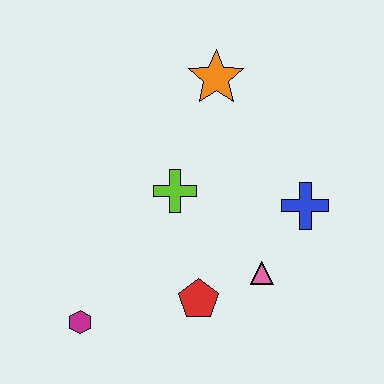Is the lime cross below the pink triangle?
No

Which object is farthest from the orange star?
The magenta hexagon is farthest from the orange star.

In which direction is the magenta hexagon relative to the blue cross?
The magenta hexagon is to the left of the blue cross.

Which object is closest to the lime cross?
The red pentagon is closest to the lime cross.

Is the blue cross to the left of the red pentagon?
No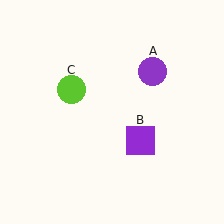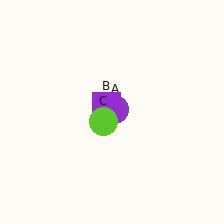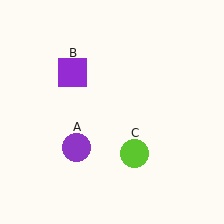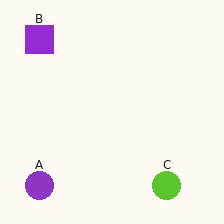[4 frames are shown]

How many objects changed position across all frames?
3 objects changed position: purple circle (object A), purple square (object B), lime circle (object C).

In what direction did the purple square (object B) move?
The purple square (object B) moved up and to the left.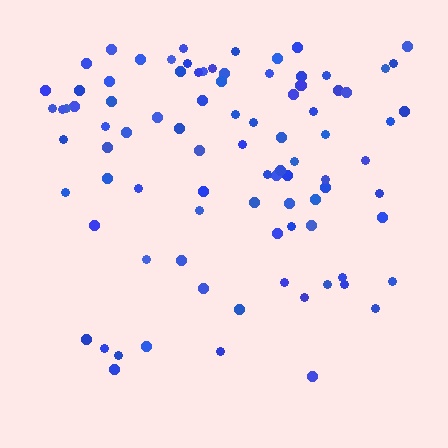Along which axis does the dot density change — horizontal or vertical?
Vertical.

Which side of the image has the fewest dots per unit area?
The bottom.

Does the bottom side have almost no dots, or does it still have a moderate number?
Still a moderate number, just noticeably fewer than the top.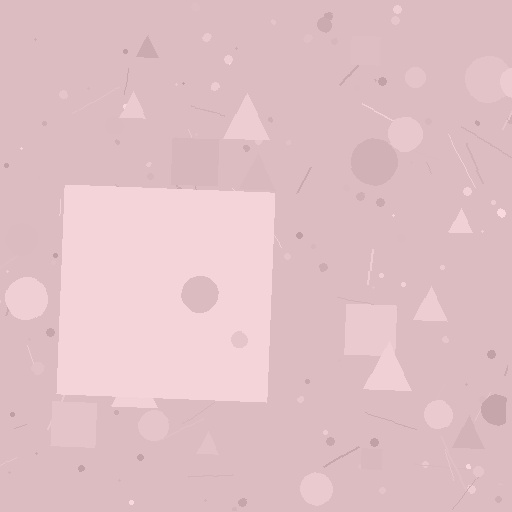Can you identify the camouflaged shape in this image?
The camouflaged shape is a square.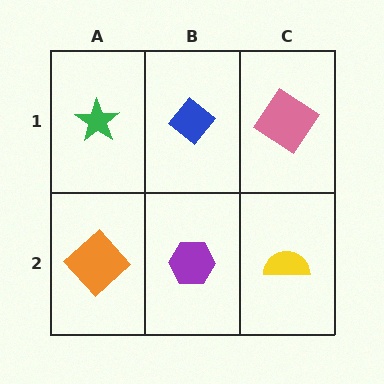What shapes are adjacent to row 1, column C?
A yellow semicircle (row 2, column C), a blue diamond (row 1, column B).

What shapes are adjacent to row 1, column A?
An orange diamond (row 2, column A), a blue diamond (row 1, column B).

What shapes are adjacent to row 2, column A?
A green star (row 1, column A), a purple hexagon (row 2, column B).